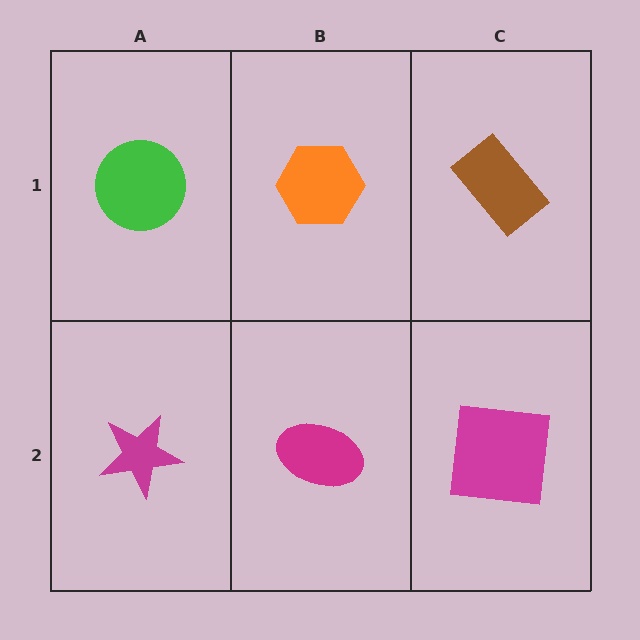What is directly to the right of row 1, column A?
An orange hexagon.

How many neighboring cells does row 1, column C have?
2.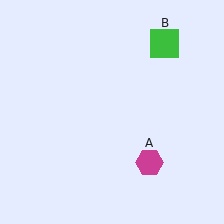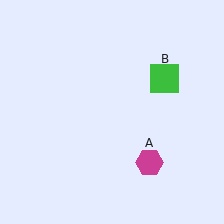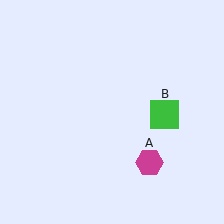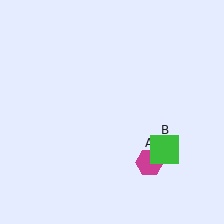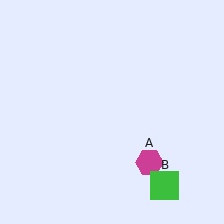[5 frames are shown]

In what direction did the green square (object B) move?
The green square (object B) moved down.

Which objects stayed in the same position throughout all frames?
Magenta hexagon (object A) remained stationary.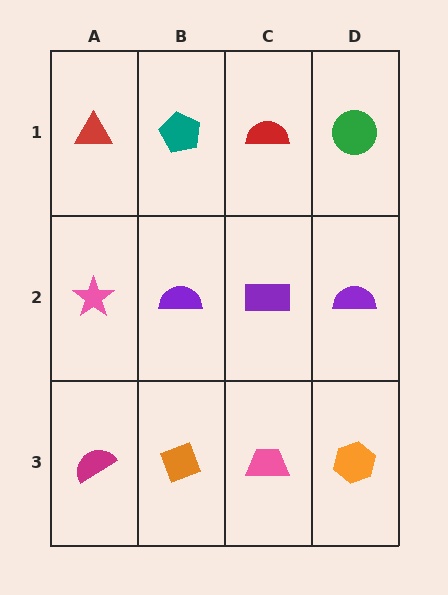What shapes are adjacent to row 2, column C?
A red semicircle (row 1, column C), a pink trapezoid (row 3, column C), a purple semicircle (row 2, column B), a purple semicircle (row 2, column D).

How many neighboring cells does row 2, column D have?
3.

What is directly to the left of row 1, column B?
A red triangle.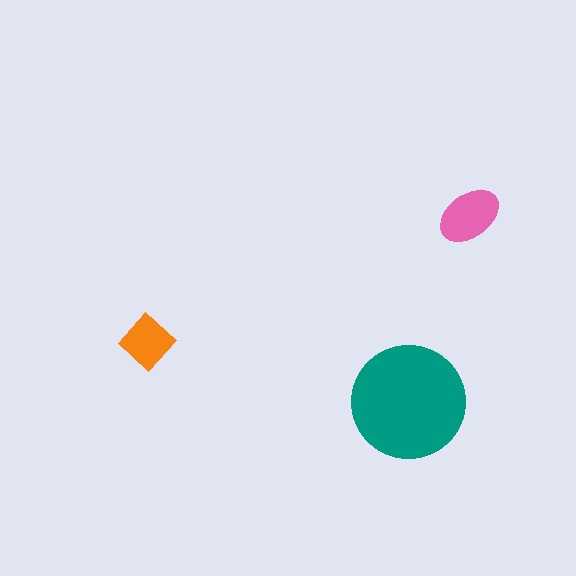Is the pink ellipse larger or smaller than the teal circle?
Smaller.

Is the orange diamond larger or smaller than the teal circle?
Smaller.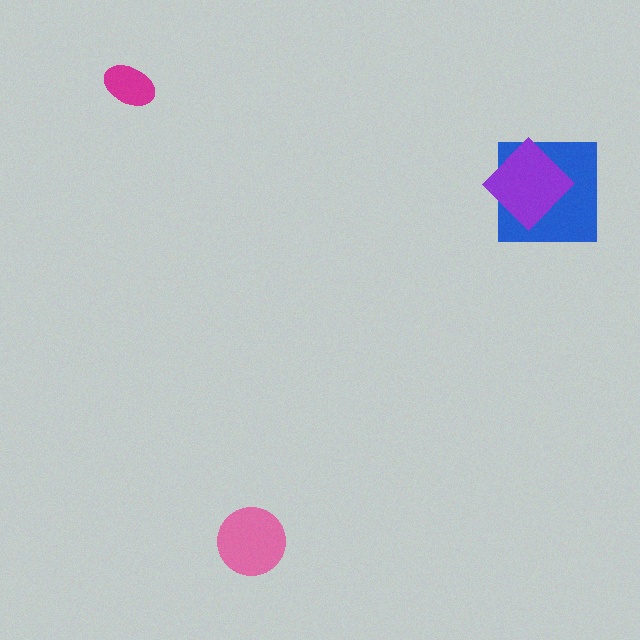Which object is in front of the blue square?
The purple diamond is in front of the blue square.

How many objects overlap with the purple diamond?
1 object overlaps with the purple diamond.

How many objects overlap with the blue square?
1 object overlaps with the blue square.